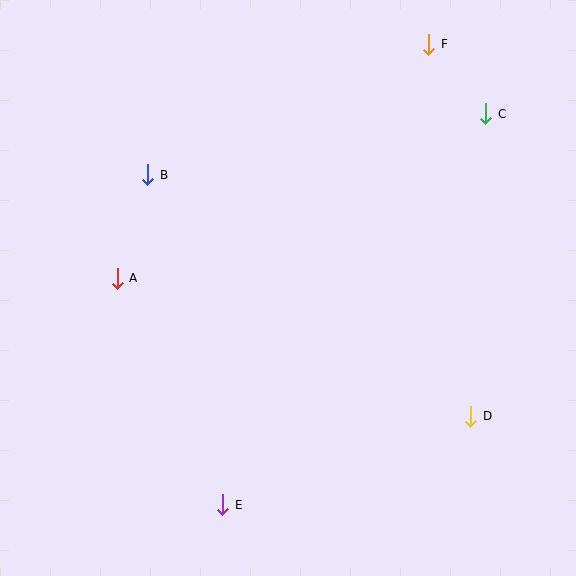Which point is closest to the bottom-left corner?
Point E is closest to the bottom-left corner.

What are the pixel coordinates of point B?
Point B is at (148, 175).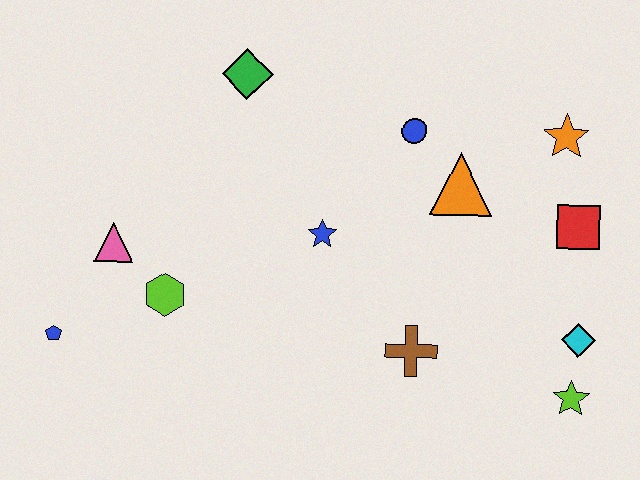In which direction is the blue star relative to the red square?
The blue star is to the left of the red square.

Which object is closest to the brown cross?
The blue star is closest to the brown cross.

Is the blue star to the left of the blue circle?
Yes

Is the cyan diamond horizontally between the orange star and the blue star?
No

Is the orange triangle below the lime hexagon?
No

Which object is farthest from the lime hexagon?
The orange star is farthest from the lime hexagon.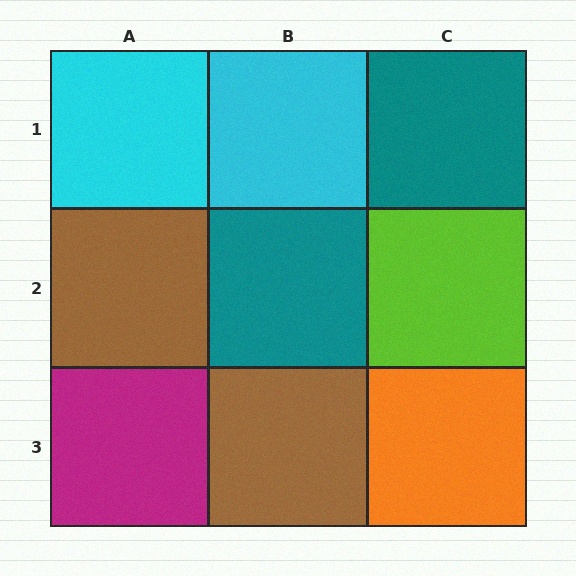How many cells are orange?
1 cell is orange.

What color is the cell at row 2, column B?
Teal.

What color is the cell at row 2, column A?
Brown.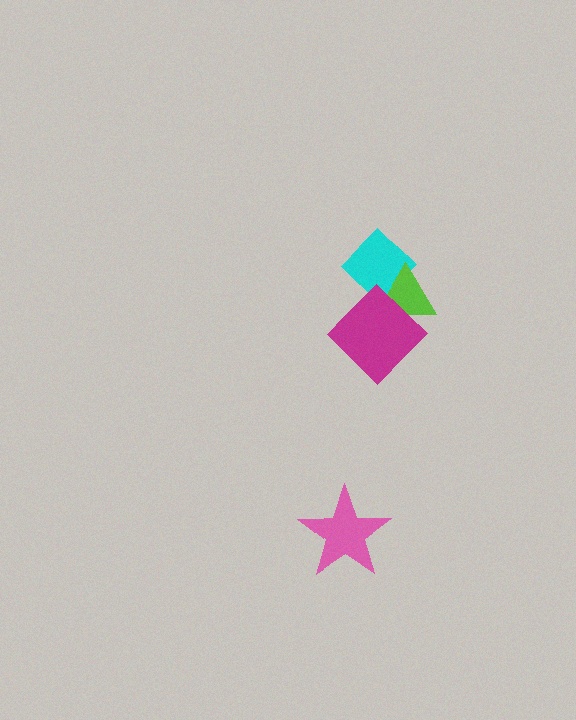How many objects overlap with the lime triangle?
2 objects overlap with the lime triangle.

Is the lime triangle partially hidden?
Yes, it is partially covered by another shape.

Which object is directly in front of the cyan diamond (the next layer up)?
The lime triangle is directly in front of the cyan diamond.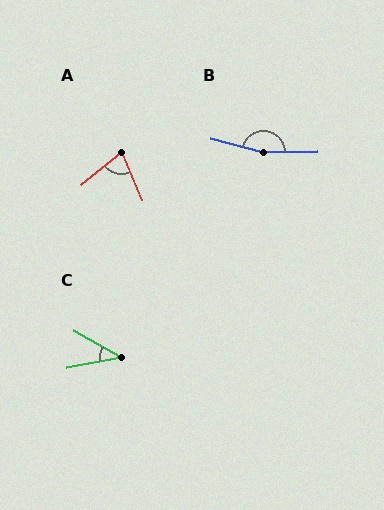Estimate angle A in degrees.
Approximately 74 degrees.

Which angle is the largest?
B, at approximately 164 degrees.